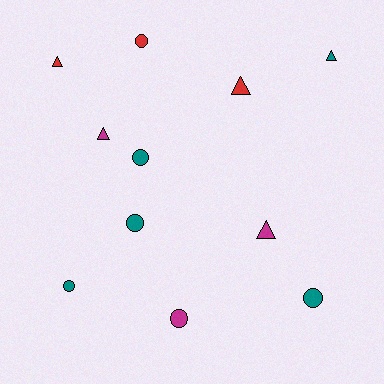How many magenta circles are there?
There is 1 magenta circle.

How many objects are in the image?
There are 11 objects.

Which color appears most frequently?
Teal, with 5 objects.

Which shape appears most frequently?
Circle, with 6 objects.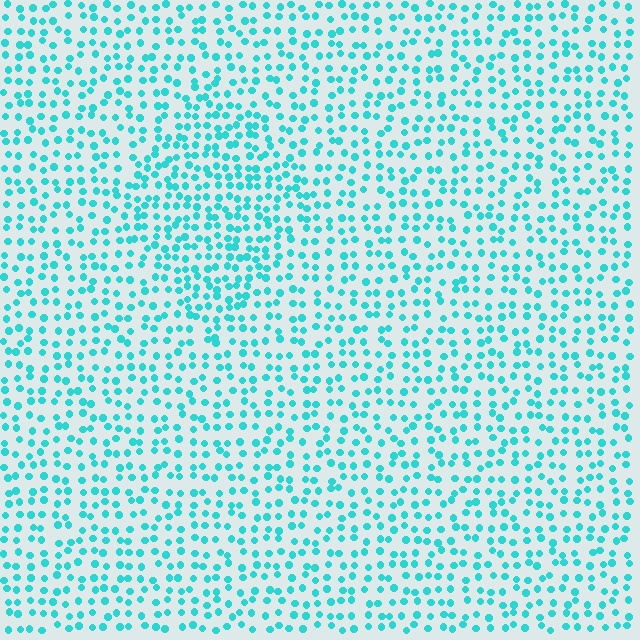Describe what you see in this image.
The image contains small cyan elements arranged at two different densities. A diamond-shaped region is visible where the elements are more densely packed than the surrounding area.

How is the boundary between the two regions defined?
The boundary is defined by a change in element density (approximately 1.5x ratio). All elements are the same color, size, and shape.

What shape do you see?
I see a diamond.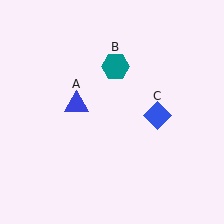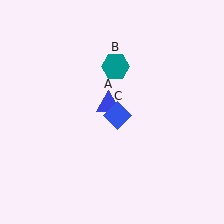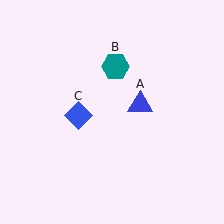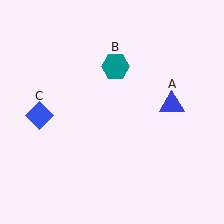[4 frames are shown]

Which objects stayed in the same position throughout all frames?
Teal hexagon (object B) remained stationary.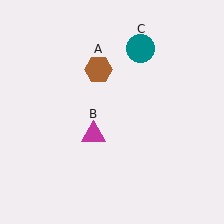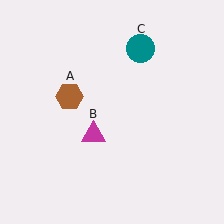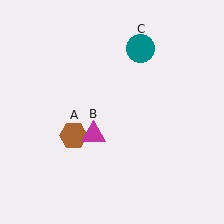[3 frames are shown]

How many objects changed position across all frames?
1 object changed position: brown hexagon (object A).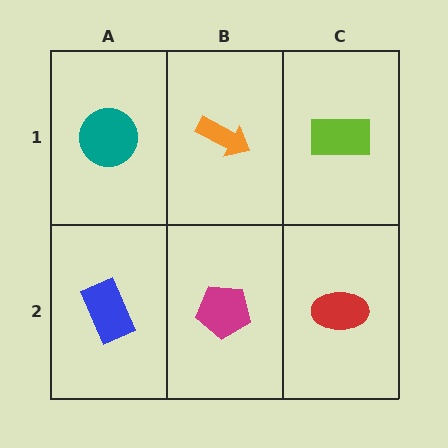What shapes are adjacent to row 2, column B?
An orange arrow (row 1, column B), a blue rectangle (row 2, column A), a red ellipse (row 2, column C).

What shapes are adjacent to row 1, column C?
A red ellipse (row 2, column C), an orange arrow (row 1, column B).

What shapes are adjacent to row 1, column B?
A magenta pentagon (row 2, column B), a teal circle (row 1, column A), a lime rectangle (row 1, column C).